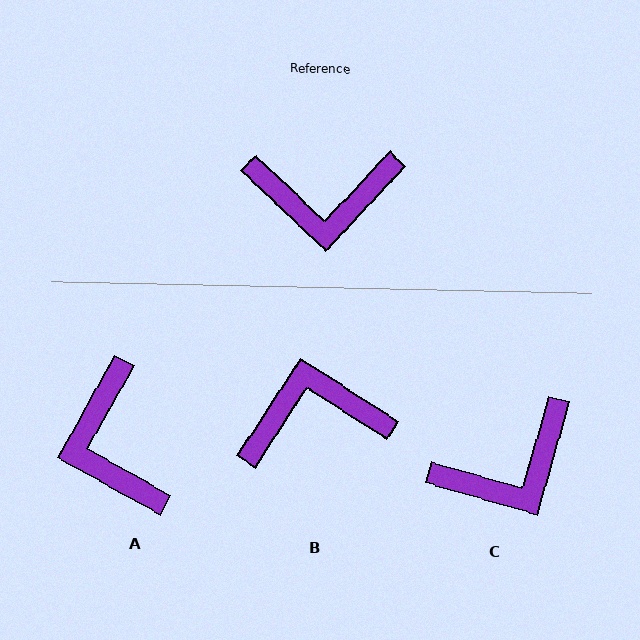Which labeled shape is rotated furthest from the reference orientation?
B, about 170 degrees away.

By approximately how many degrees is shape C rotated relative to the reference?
Approximately 27 degrees counter-clockwise.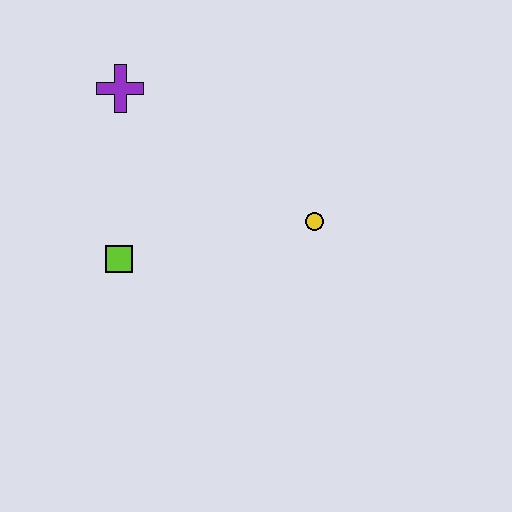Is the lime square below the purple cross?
Yes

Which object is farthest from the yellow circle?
The purple cross is farthest from the yellow circle.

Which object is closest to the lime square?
The purple cross is closest to the lime square.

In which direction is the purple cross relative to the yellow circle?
The purple cross is to the left of the yellow circle.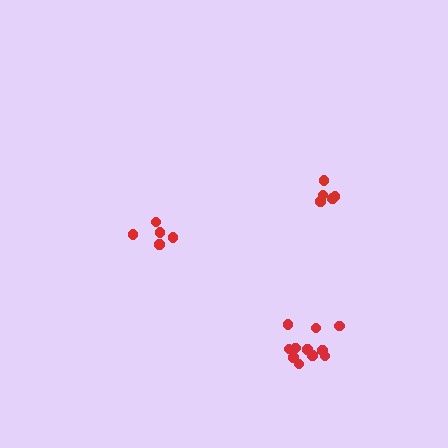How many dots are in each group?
Group 1: 5 dots, Group 2: 5 dots, Group 3: 11 dots (21 total).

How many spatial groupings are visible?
There are 3 spatial groupings.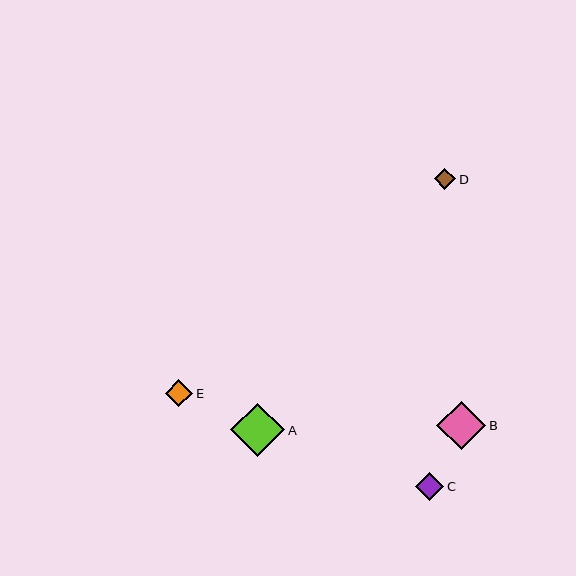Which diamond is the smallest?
Diamond D is the smallest with a size of approximately 22 pixels.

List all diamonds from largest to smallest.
From largest to smallest: A, B, E, C, D.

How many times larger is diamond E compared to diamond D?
Diamond E is approximately 1.3 times the size of diamond D.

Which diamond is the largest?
Diamond A is the largest with a size of approximately 54 pixels.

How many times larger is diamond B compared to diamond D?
Diamond B is approximately 2.2 times the size of diamond D.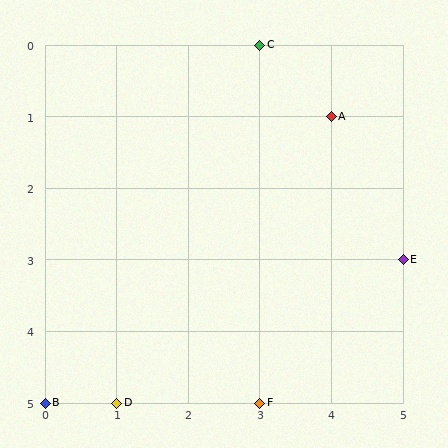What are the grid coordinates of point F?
Point F is at grid coordinates (3, 5).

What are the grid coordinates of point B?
Point B is at grid coordinates (0, 5).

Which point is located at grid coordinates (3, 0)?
Point C is at (3, 0).